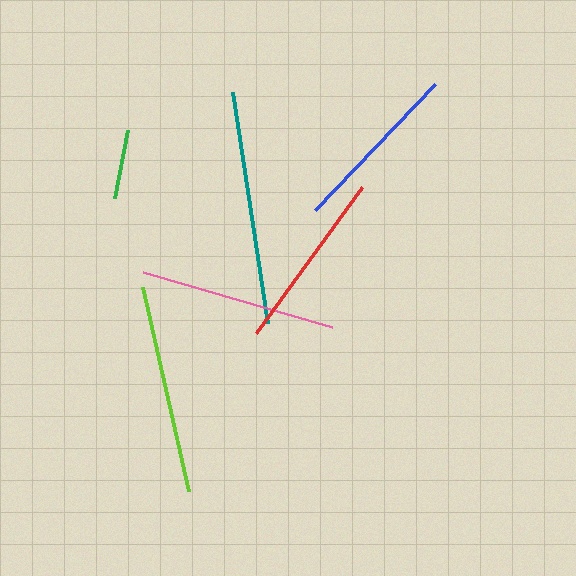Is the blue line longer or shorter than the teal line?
The teal line is longer than the blue line.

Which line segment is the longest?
The teal line is the longest at approximately 233 pixels.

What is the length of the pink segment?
The pink segment is approximately 197 pixels long.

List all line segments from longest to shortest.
From longest to shortest: teal, lime, pink, red, blue, green.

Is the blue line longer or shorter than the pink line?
The pink line is longer than the blue line.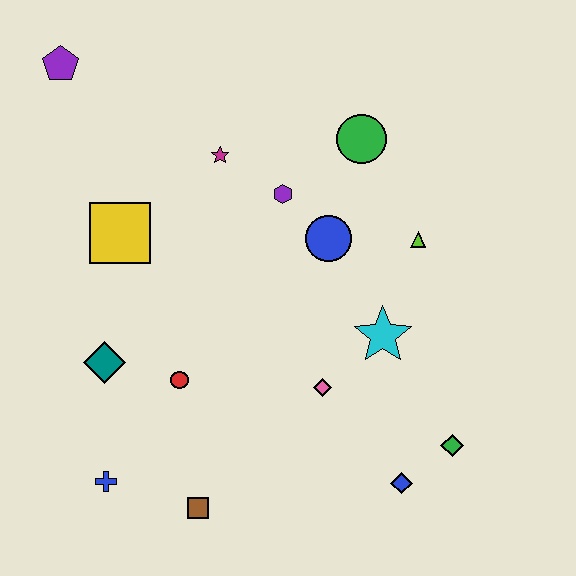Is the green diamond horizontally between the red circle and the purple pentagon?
No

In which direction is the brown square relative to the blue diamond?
The brown square is to the left of the blue diamond.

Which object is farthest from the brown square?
The purple pentagon is farthest from the brown square.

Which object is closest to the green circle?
The purple hexagon is closest to the green circle.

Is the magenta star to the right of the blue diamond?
No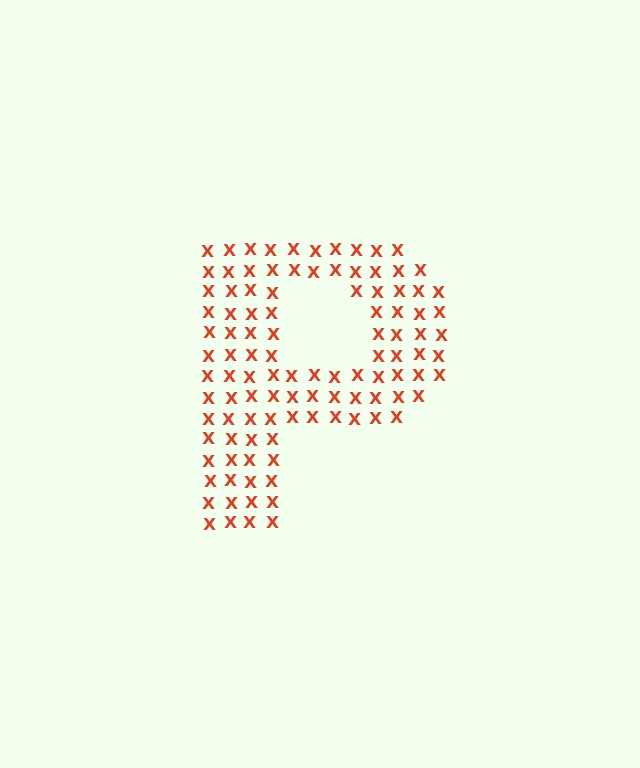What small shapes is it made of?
It is made of small letter X's.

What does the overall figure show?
The overall figure shows the letter P.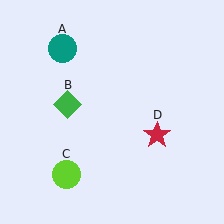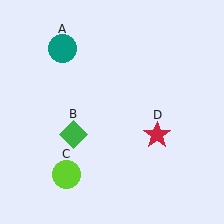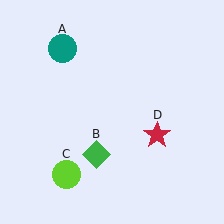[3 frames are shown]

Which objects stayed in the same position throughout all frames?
Teal circle (object A) and lime circle (object C) and red star (object D) remained stationary.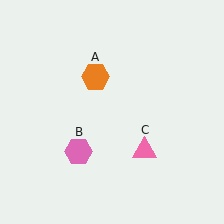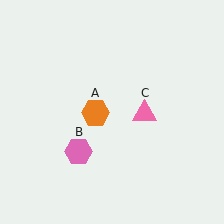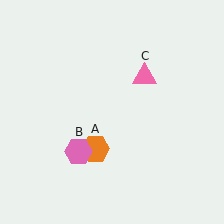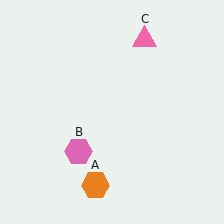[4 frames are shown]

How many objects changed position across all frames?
2 objects changed position: orange hexagon (object A), pink triangle (object C).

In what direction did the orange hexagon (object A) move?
The orange hexagon (object A) moved down.